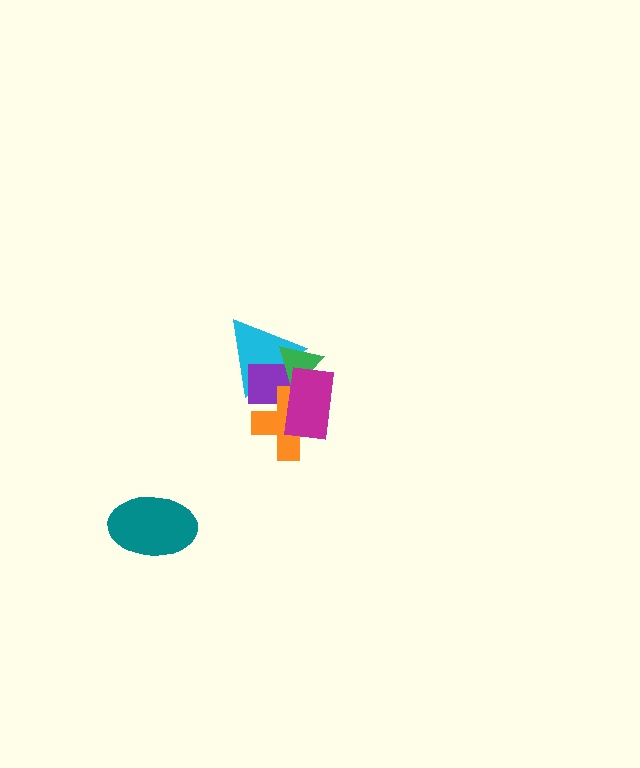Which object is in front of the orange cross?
The magenta rectangle is in front of the orange cross.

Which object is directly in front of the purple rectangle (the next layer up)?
The green triangle is directly in front of the purple rectangle.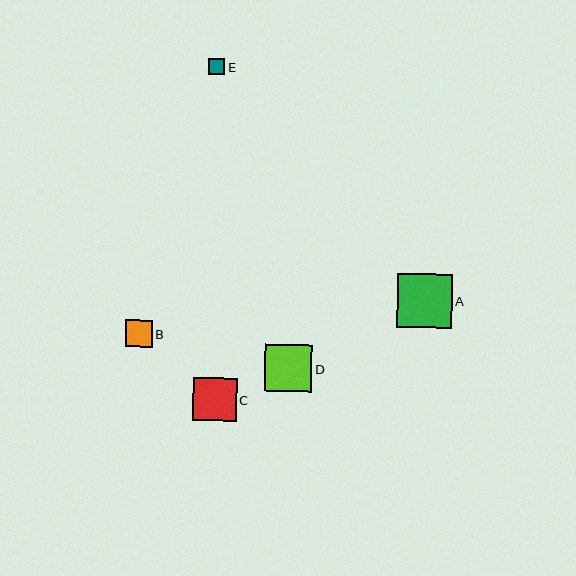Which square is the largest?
Square A is the largest with a size of approximately 55 pixels.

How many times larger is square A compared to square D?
Square A is approximately 1.2 times the size of square D.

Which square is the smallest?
Square E is the smallest with a size of approximately 16 pixels.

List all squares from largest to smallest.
From largest to smallest: A, D, C, B, E.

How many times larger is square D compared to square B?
Square D is approximately 1.7 times the size of square B.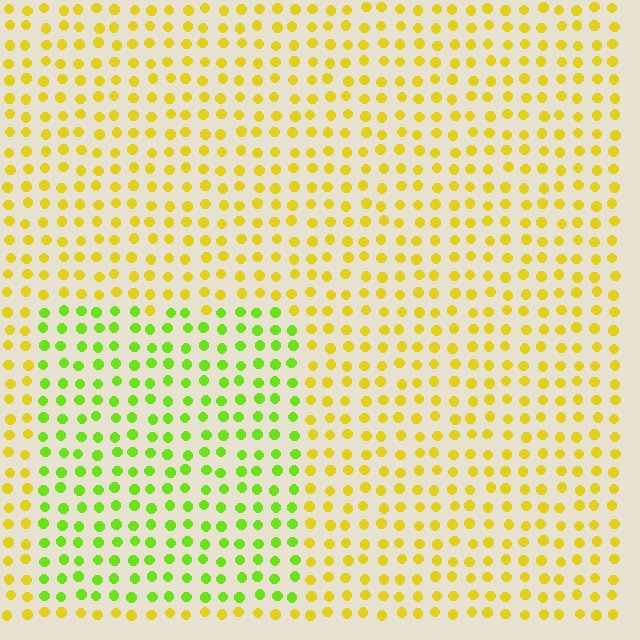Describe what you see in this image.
The image is filled with small yellow elements in a uniform arrangement. A rectangle-shaped region is visible where the elements are tinted to a slightly different hue, forming a subtle color boundary.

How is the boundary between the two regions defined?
The boundary is defined purely by a slight shift in hue (about 42 degrees). Spacing, size, and orientation are identical on both sides.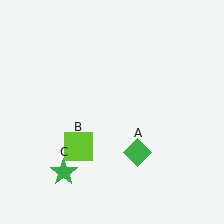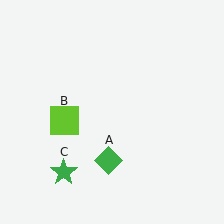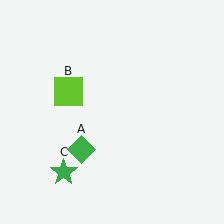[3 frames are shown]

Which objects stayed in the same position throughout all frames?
Green star (object C) remained stationary.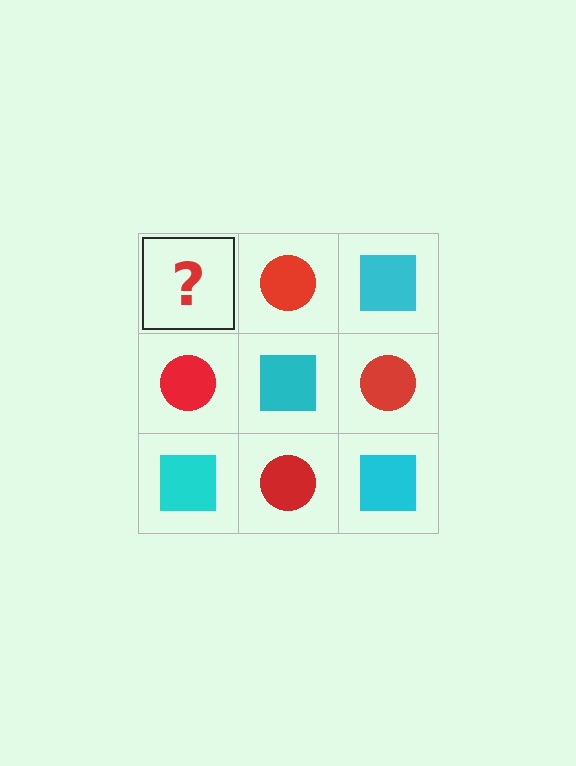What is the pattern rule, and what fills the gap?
The rule is that it alternates cyan square and red circle in a checkerboard pattern. The gap should be filled with a cyan square.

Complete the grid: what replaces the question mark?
The question mark should be replaced with a cyan square.